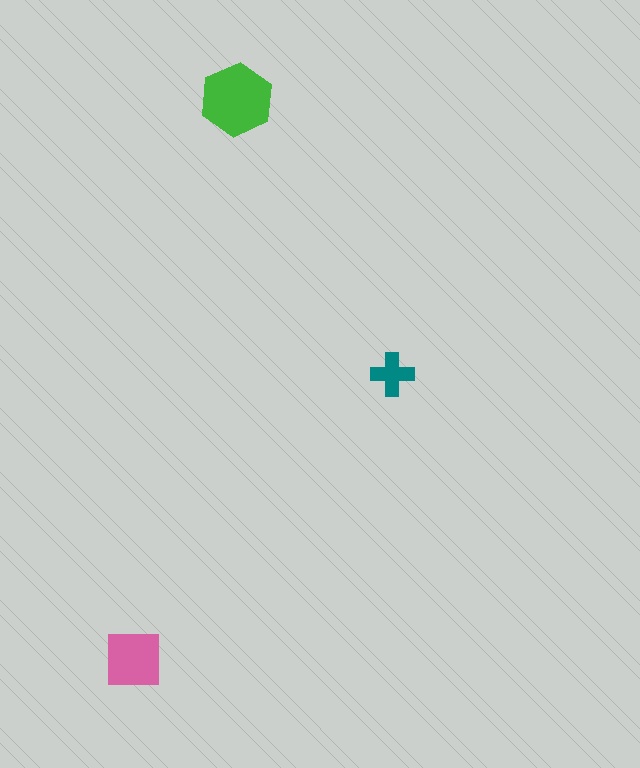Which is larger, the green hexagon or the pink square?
The green hexagon.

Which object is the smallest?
The teal cross.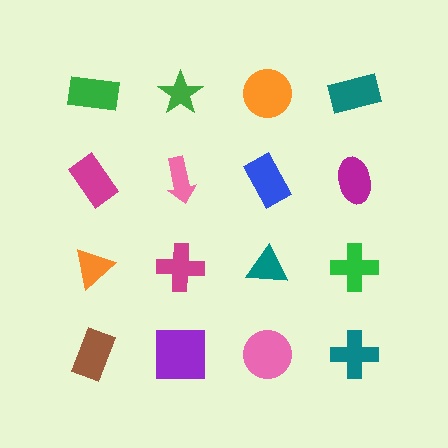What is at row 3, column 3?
A teal triangle.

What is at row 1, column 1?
A green rectangle.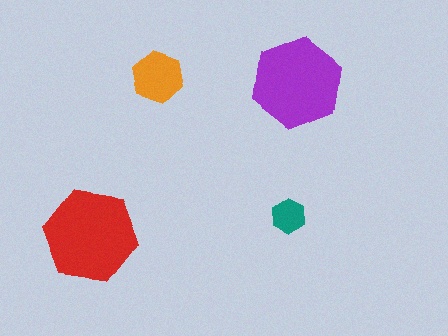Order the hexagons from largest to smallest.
the red one, the purple one, the orange one, the teal one.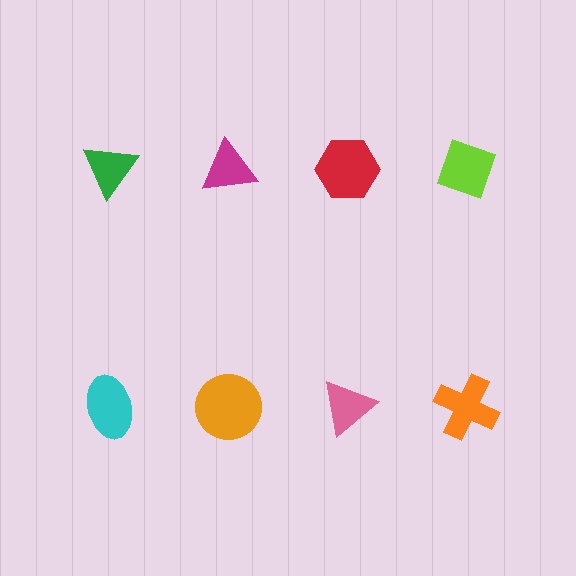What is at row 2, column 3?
A pink triangle.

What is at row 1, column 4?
A lime diamond.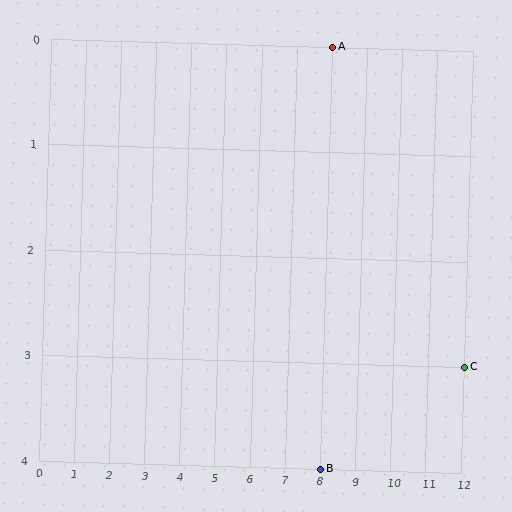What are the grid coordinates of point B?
Point B is at grid coordinates (8, 4).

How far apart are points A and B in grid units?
Points A and B are 4 rows apart.